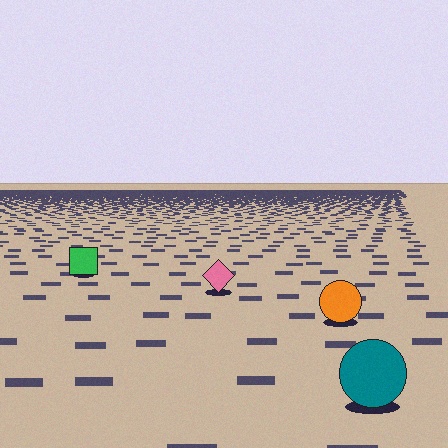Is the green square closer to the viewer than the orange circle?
No. The orange circle is closer — you can tell from the texture gradient: the ground texture is coarser near it.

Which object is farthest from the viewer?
The green square is farthest from the viewer. It appears smaller and the ground texture around it is denser.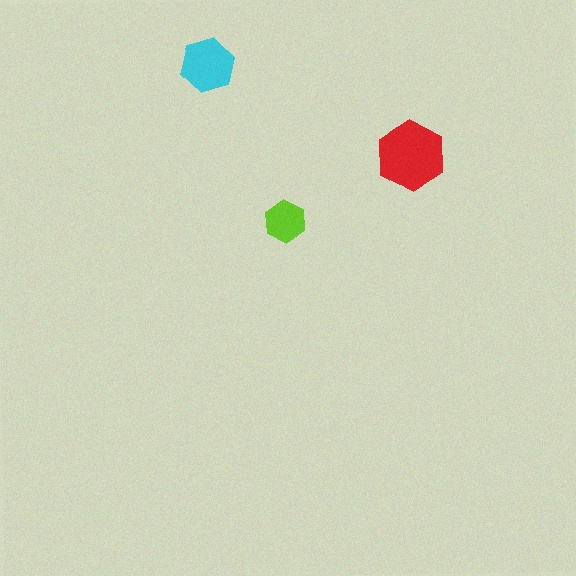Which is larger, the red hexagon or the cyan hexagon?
The red one.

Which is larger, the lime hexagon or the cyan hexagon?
The cyan one.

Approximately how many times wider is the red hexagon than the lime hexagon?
About 1.5 times wider.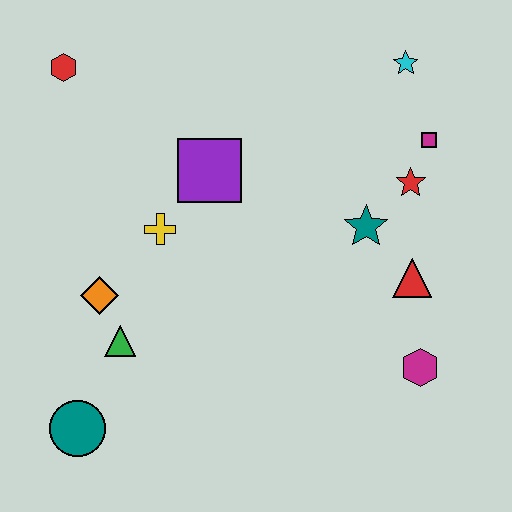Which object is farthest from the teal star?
The teal circle is farthest from the teal star.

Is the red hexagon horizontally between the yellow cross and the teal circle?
No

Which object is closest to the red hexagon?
The purple square is closest to the red hexagon.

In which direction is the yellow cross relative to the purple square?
The yellow cross is below the purple square.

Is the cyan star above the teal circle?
Yes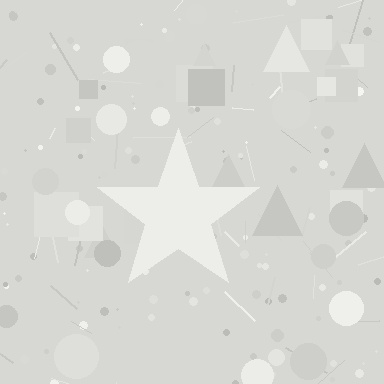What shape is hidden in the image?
A star is hidden in the image.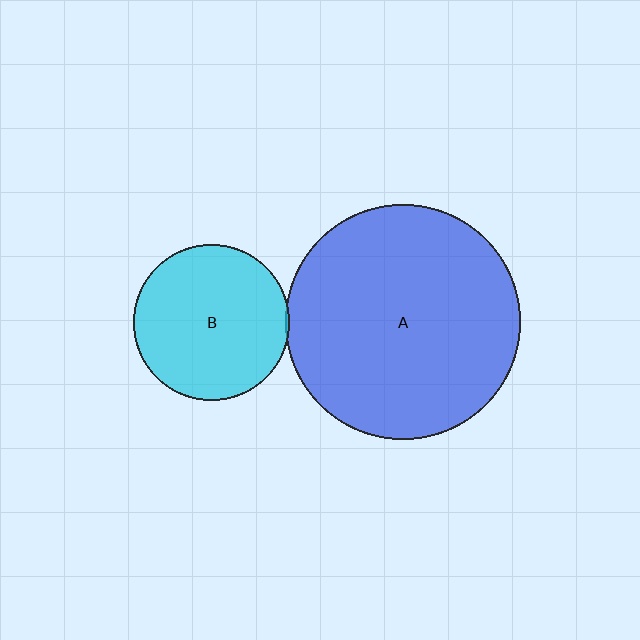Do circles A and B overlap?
Yes.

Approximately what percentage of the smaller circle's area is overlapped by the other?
Approximately 5%.